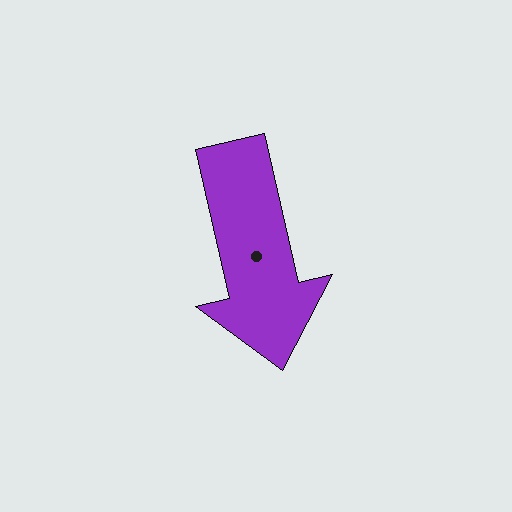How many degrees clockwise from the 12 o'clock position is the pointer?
Approximately 167 degrees.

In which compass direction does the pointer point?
South.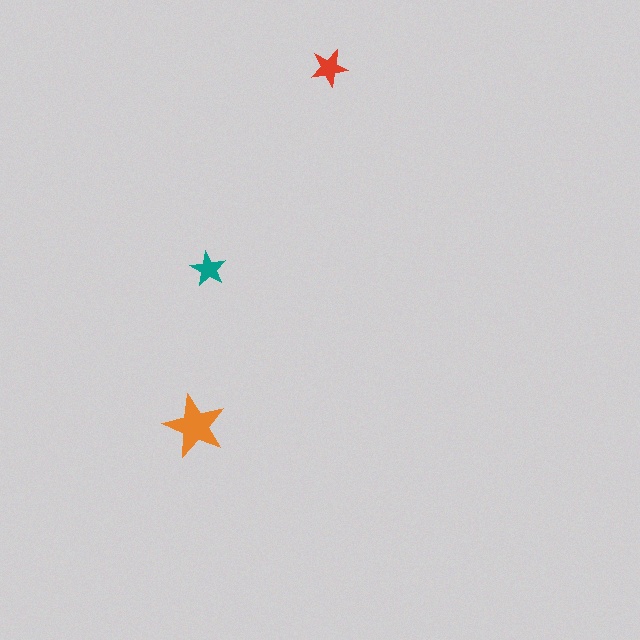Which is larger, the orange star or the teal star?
The orange one.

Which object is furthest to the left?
The orange star is leftmost.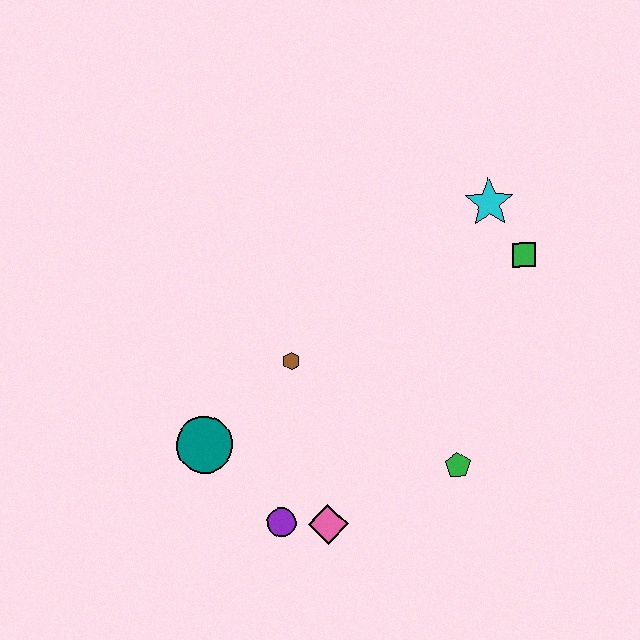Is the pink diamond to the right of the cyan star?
No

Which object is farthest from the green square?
The teal circle is farthest from the green square.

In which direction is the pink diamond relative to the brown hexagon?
The pink diamond is below the brown hexagon.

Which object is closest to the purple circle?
The pink diamond is closest to the purple circle.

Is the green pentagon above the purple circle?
Yes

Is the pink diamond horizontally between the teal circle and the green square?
Yes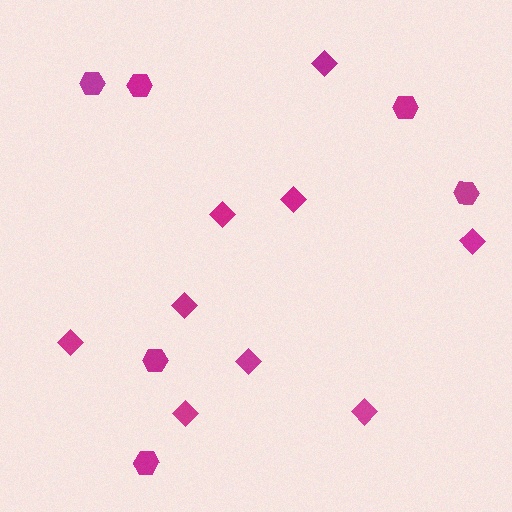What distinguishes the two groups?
There are 2 groups: one group of diamonds (9) and one group of hexagons (6).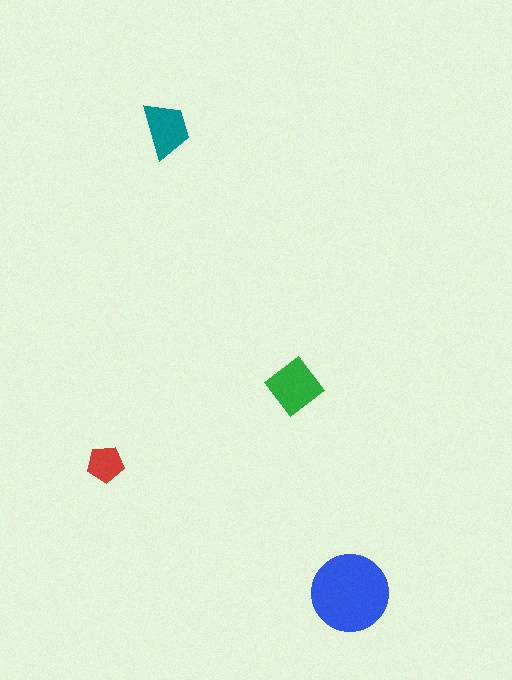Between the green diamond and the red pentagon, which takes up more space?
The green diamond.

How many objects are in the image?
There are 4 objects in the image.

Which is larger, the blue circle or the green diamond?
The blue circle.